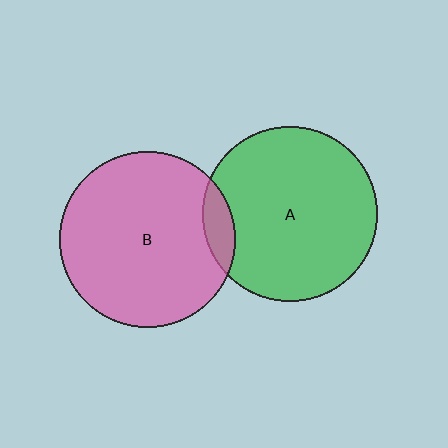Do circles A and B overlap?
Yes.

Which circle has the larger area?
Circle B (pink).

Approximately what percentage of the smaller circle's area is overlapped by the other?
Approximately 10%.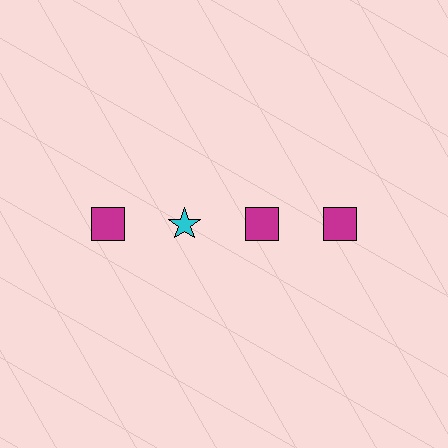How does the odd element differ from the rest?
It differs in both color (cyan instead of magenta) and shape (star instead of square).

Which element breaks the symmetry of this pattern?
The cyan star in the top row, second from left column breaks the symmetry. All other shapes are magenta squares.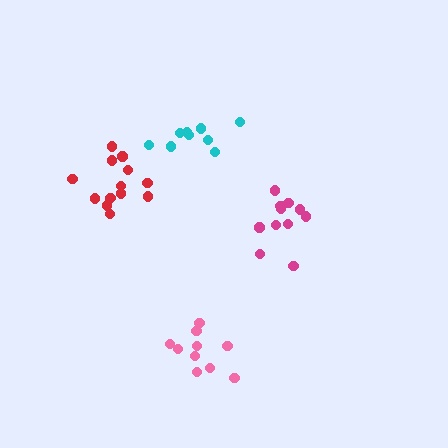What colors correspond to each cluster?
The clusters are colored: pink, red, magenta, cyan.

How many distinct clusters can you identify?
There are 4 distinct clusters.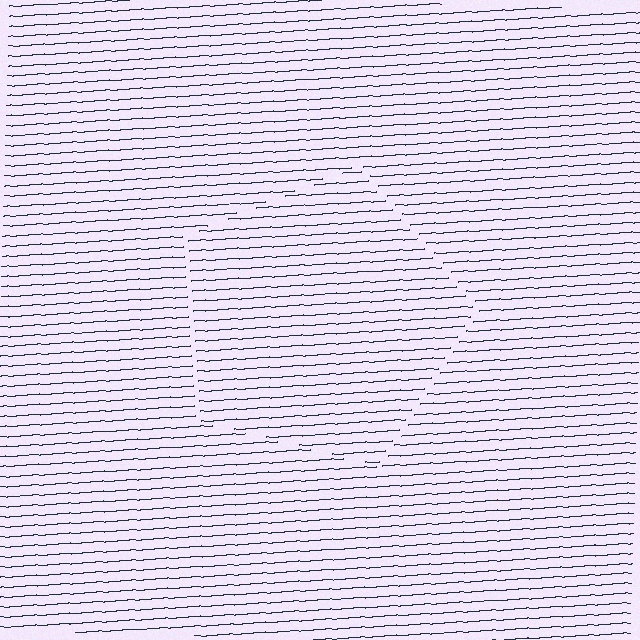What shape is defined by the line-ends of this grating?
An illusory pentagon. The interior of the shape contains the same grating, shifted by half a period — the contour is defined by the phase discontinuity where line-ends from the inner and outer gratings abut.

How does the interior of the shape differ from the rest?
The interior of the shape contains the same grating, shifted by half a period — the contour is defined by the phase discontinuity where line-ends from the inner and outer gratings abut.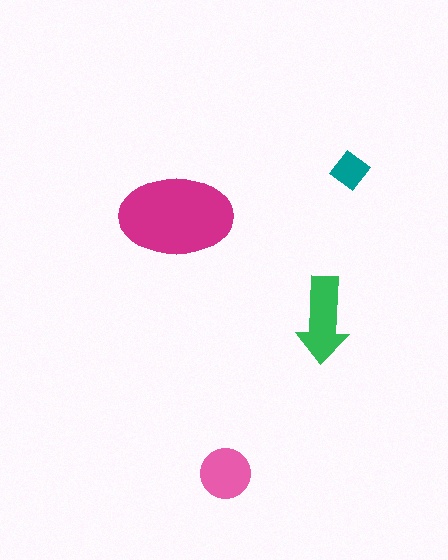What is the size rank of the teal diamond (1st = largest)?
4th.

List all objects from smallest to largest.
The teal diamond, the pink circle, the green arrow, the magenta ellipse.